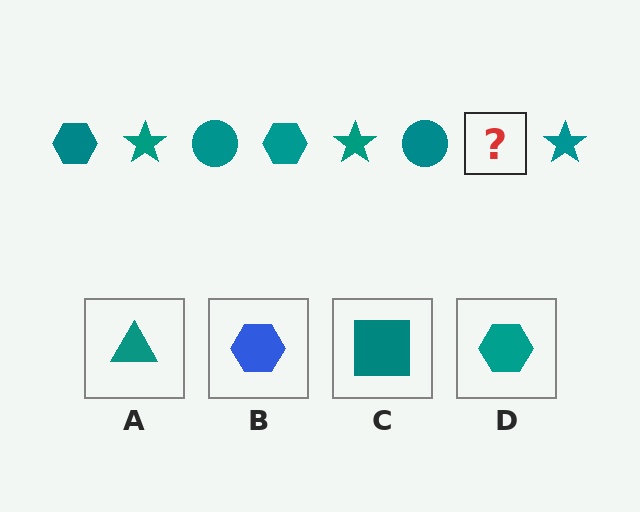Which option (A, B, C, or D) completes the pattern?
D.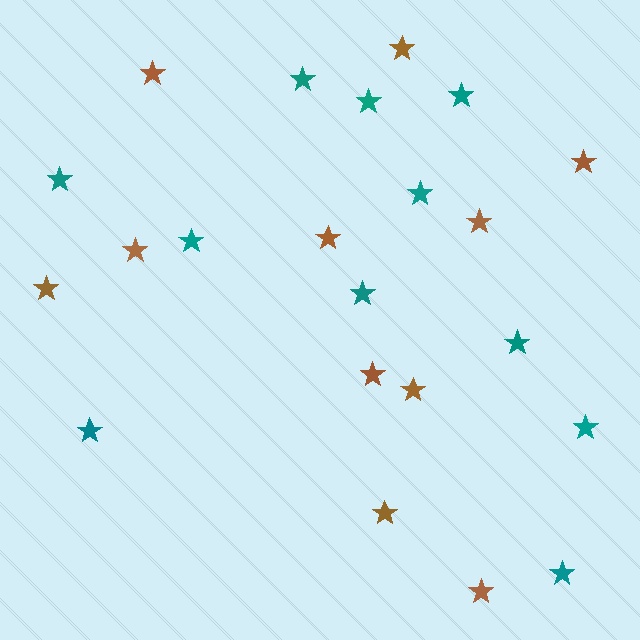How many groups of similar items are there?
There are 2 groups: one group of teal stars (11) and one group of brown stars (11).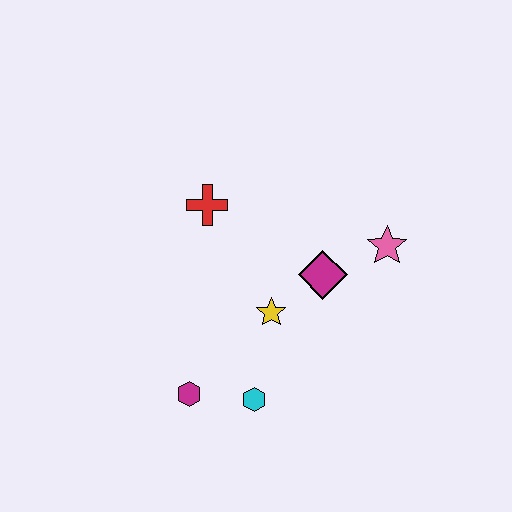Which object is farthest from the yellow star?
The pink star is farthest from the yellow star.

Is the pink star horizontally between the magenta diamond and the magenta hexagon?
No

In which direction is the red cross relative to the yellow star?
The red cross is above the yellow star.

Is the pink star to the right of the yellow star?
Yes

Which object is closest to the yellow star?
The magenta diamond is closest to the yellow star.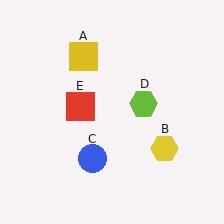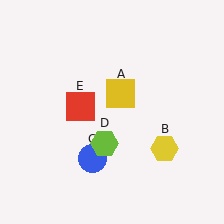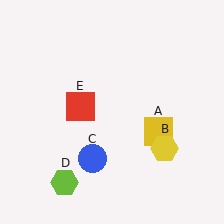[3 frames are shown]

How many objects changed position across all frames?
2 objects changed position: yellow square (object A), lime hexagon (object D).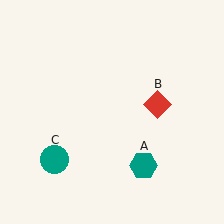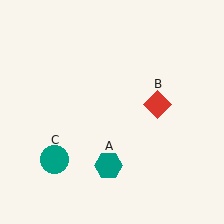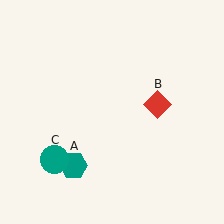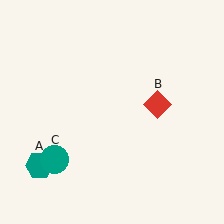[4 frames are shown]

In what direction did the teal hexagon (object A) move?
The teal hexagon (object A) moved left.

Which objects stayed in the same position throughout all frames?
Red diamond (object B) and teal circle (object C) remained stationary.